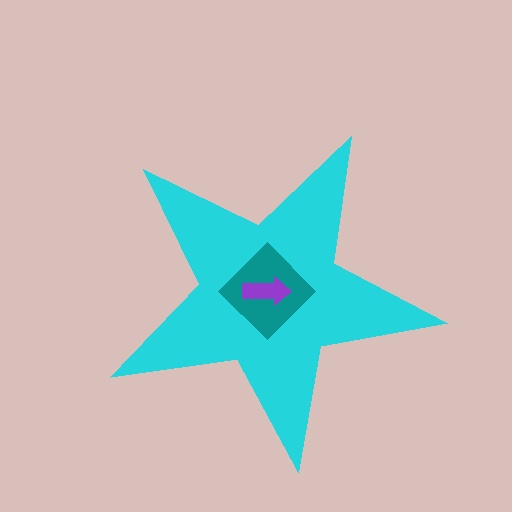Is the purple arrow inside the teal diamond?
Yes.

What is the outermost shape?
The cyan star.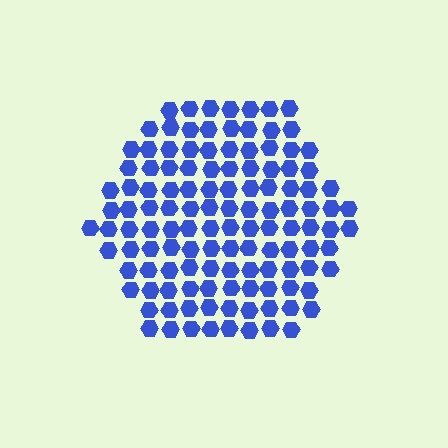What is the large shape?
The large shape is a hexagon.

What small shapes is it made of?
It is made of small hexagons.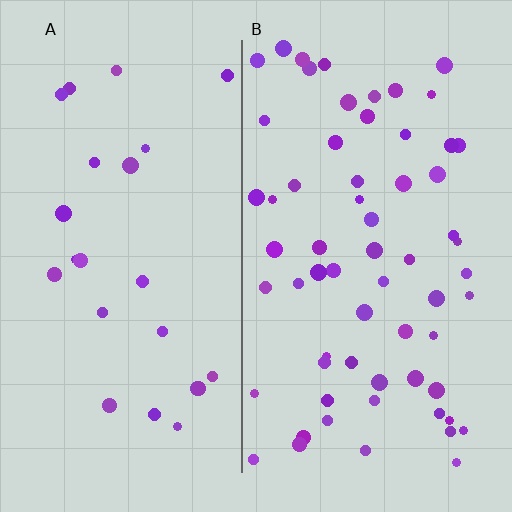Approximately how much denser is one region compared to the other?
Approximately 2.6× — region B over region A.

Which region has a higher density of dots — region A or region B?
B (the right).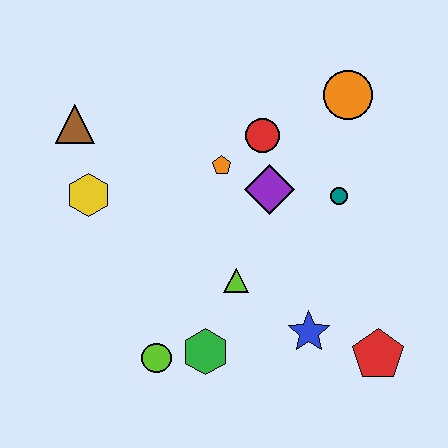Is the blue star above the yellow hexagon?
No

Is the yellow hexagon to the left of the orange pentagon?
Yes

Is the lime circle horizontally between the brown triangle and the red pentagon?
Yes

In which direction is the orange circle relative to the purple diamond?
The orange circle is above the purple diamond.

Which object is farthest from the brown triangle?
The red pentagon is farthest from the brown triangle.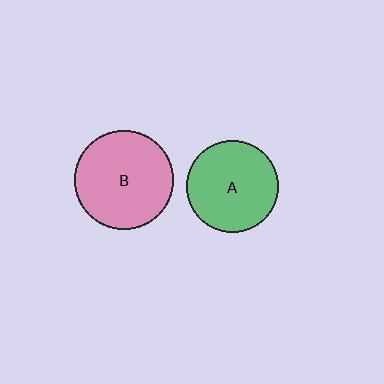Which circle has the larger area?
Circle B (pink).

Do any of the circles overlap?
No, none of the circles overlap.